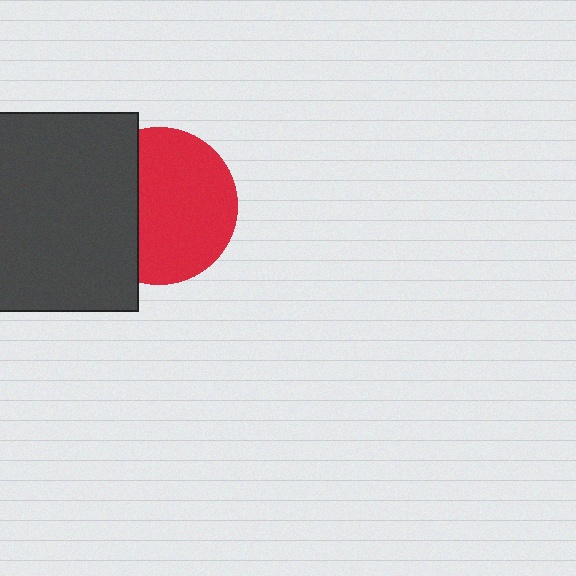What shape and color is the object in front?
The object in front is a dark gray square.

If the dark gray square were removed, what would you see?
You would see the complete red circle.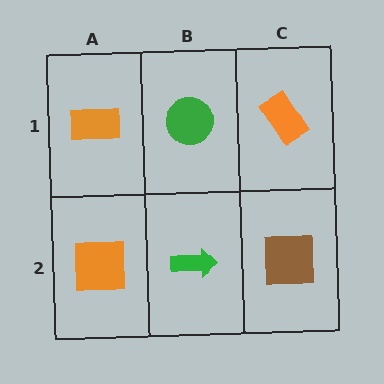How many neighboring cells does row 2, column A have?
2.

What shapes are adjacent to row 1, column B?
A green arrow (row 2, column B), an orange rectangle (row 1, column A), an orange rectangle (row 1, column C).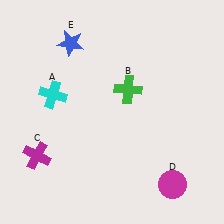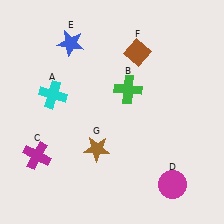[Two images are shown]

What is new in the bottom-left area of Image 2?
A brown star (G) was added in the bottom-left area of Image 2.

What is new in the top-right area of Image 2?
A brown diamond (F) was added in the top-right area of Image 2.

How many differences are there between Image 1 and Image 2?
There are 2 differences between the two images.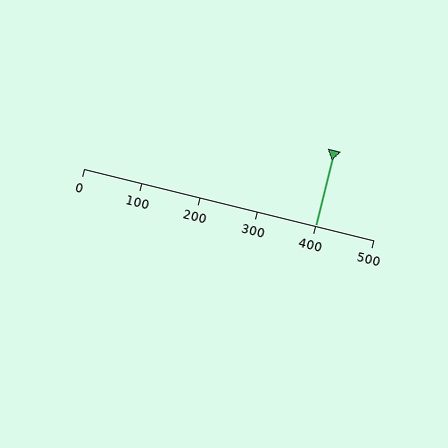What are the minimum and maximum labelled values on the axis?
The axis runs from 0 to 500.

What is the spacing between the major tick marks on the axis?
The major ticks are spaced 100 apart.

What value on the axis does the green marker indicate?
The marker indicates approximately 400.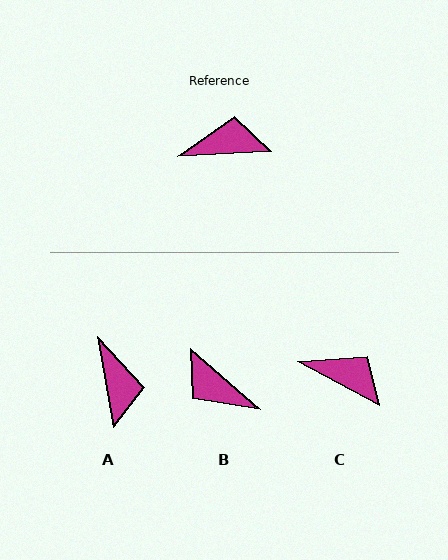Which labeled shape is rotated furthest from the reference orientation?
B, about 136 degrees away.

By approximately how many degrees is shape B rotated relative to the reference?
Approximately 136 degrees counter-clockwise.